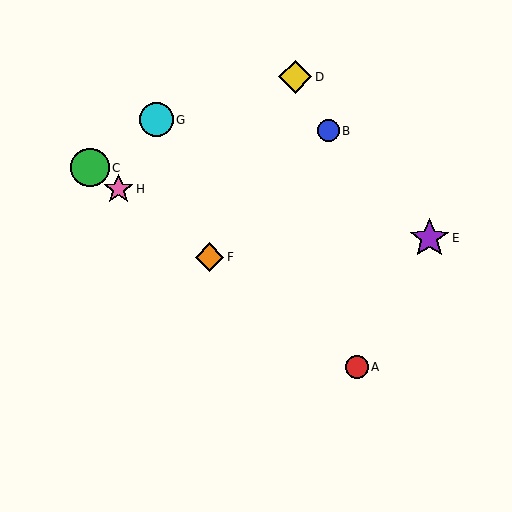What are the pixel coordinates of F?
Object F is at (210, 257).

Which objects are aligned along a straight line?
Objects A, C, F, H are aligned along a straight line.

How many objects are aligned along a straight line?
4 objects (A, C, F, H) are aligned along a straight line.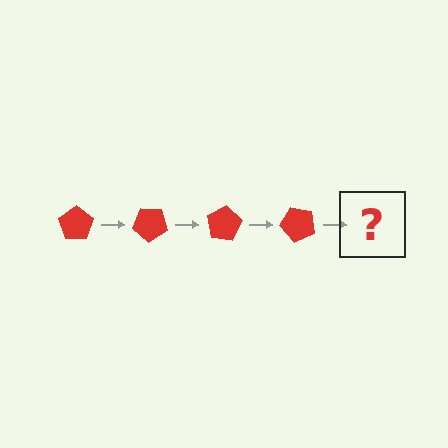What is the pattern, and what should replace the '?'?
The pattern is that the pentagon rotates 40 degrees each step. The '?' should be a red pentagon rotated 160 degrees.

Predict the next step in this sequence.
The next step is a red pentagon rotated 160 degrees.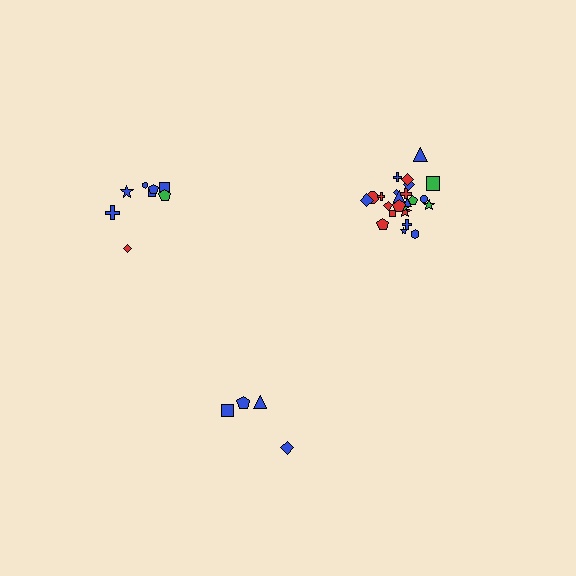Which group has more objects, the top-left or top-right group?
The top-right group.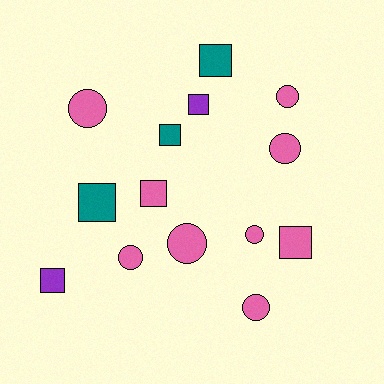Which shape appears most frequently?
Circle, with 7 objects.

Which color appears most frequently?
Pink, with 9 objects.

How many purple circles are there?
There are no purple circles.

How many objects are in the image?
There are 14 objects.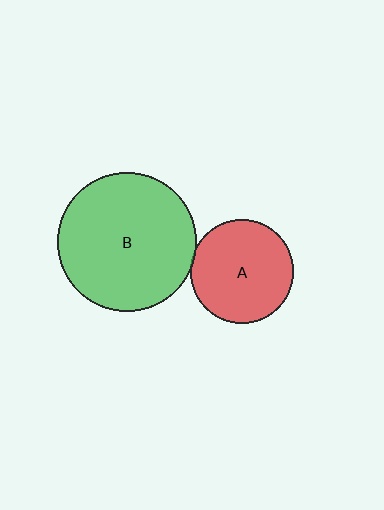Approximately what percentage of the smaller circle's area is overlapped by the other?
Approximately 5%.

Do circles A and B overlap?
Yes.